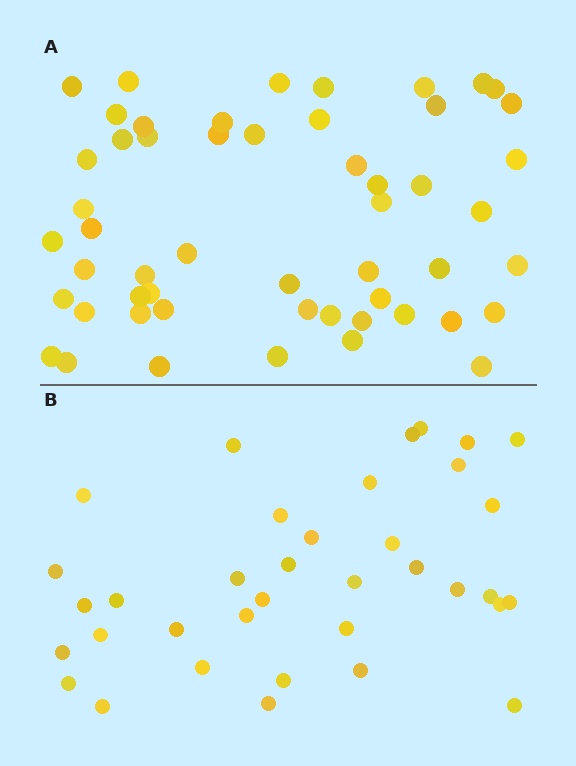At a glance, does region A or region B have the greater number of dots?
Region A (the top region) has more dots.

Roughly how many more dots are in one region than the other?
Region A has approximately 15 more dots than region B.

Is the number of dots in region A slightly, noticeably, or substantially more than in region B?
Region A has substantially more. The ratio is roughly 1.5 to 1.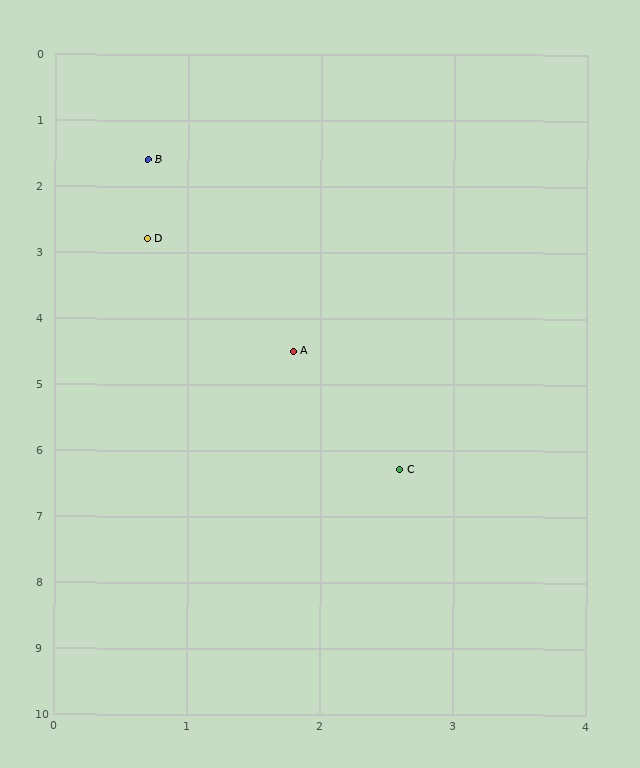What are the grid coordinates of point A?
Point A is at approximately (1.8, 4.5).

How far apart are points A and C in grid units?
Points A and C are about 2.0 grid units apart.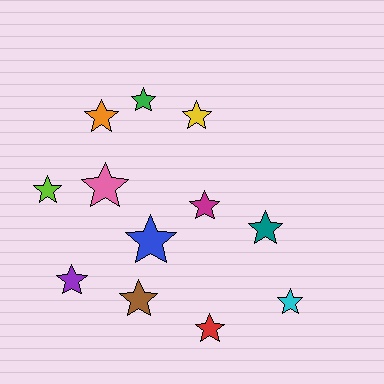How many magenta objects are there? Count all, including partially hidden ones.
There is 1 magenta object.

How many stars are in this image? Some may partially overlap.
There are 12 stars.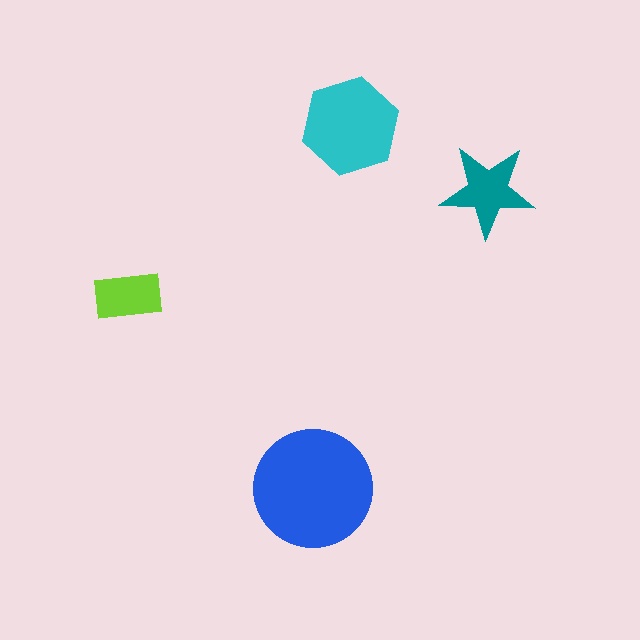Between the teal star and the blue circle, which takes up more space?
The blue circle.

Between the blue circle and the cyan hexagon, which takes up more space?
The blue circle.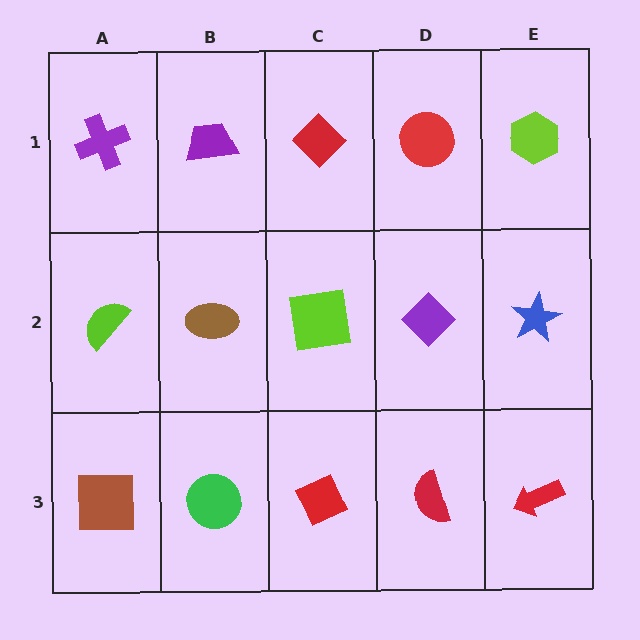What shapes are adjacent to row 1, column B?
A brown ellipse (row 2, column B), a purple cross (row 1, column A), a red diamond (row 1, column C).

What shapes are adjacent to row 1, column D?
A purple diamond (row 2, column D), a red diamond (row 1, column C), a lime hexagon (row 1, column E).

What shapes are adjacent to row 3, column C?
A lime square (row 2, column C), a green circle (row 3, column B), a red semicircle (row 3, column D).